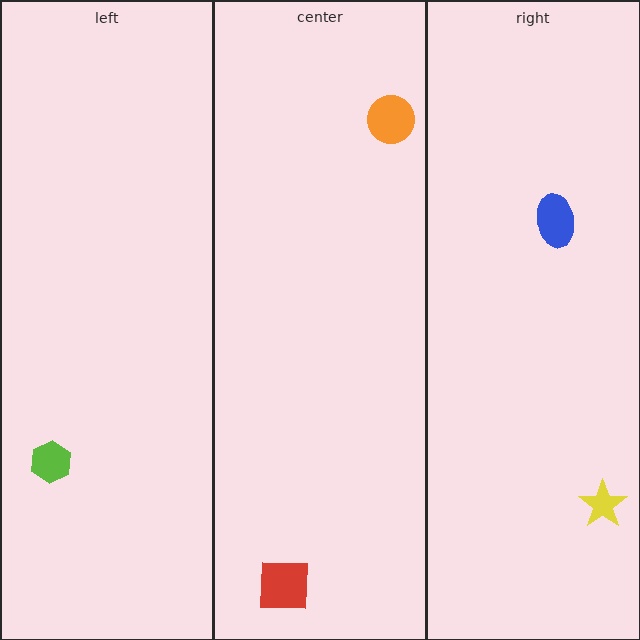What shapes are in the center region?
The red square, the orange circle.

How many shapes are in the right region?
2.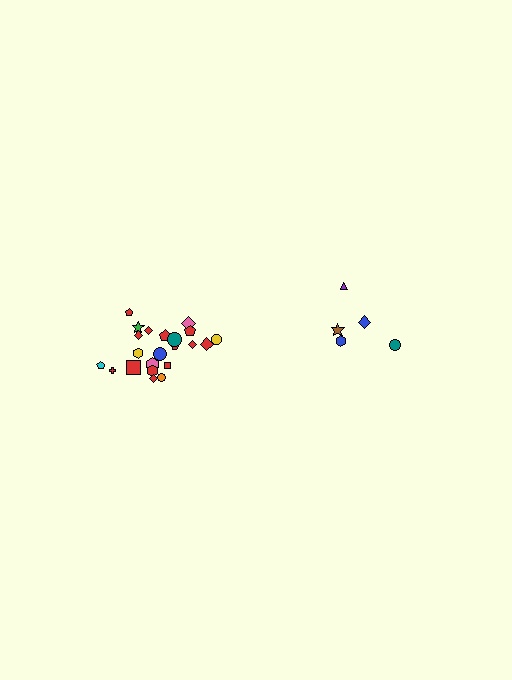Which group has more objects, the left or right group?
The left group.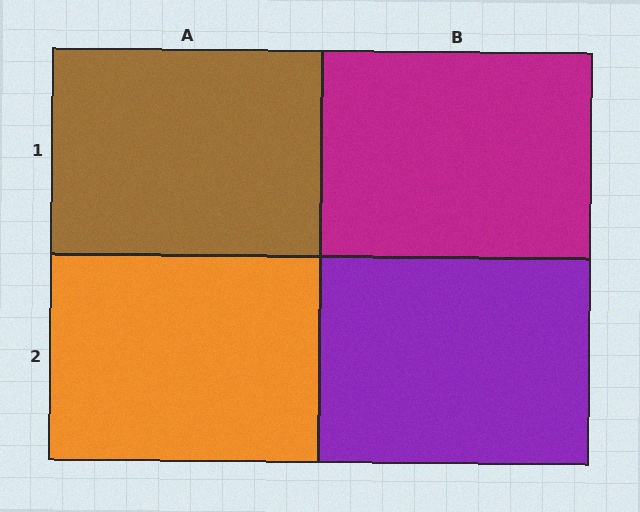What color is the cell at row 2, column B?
Purple.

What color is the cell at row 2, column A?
Orange.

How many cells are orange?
1 cell is orange.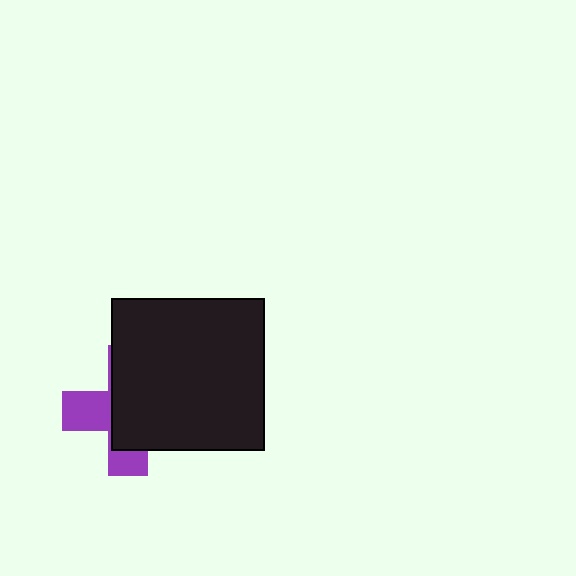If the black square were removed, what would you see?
You would see the complete purple cross.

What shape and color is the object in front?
The object in front is a black square.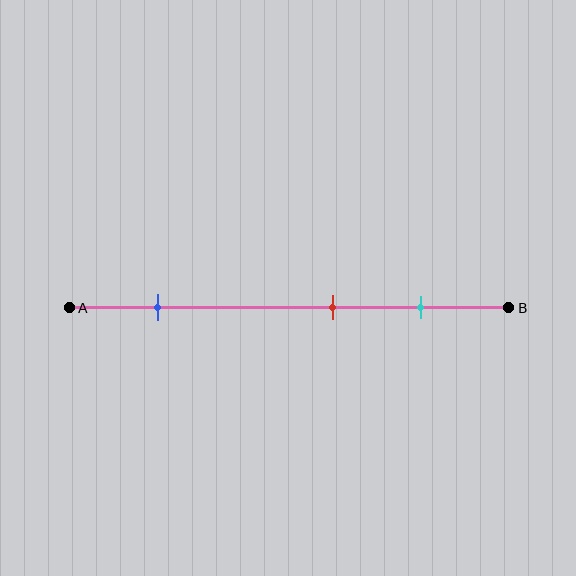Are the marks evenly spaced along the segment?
No, the marks are not evenly spaced.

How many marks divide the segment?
There are 3 marks dividing the segment.